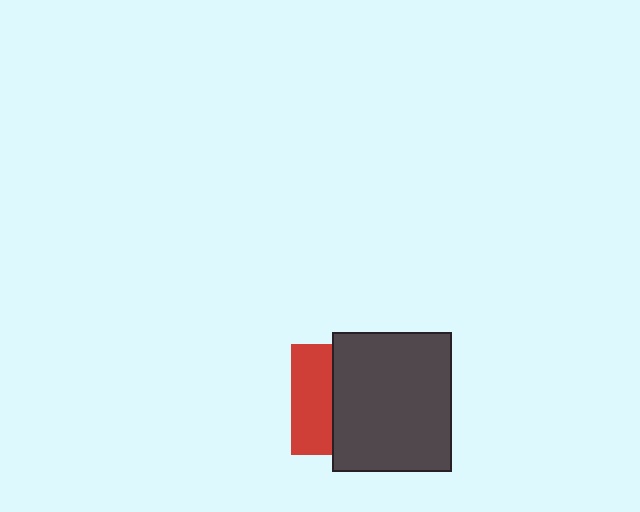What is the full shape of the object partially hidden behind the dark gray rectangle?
The partially hidden object is a red square.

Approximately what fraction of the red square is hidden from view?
Roughly 64% of the red square is hidden behind the dark gray rectangle.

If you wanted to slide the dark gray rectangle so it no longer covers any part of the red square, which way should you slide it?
Slide it right — that is the most direct way to separate the two shapes.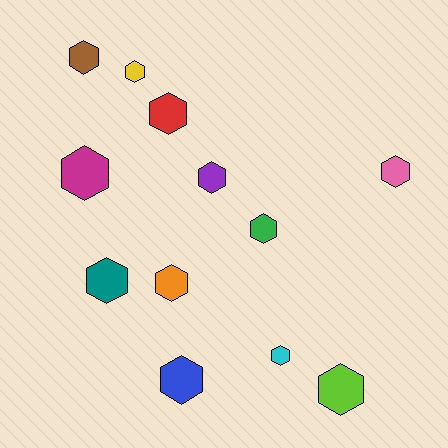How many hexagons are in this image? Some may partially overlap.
There are 12 hexagons.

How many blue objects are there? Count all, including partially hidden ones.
There is 1 blue object.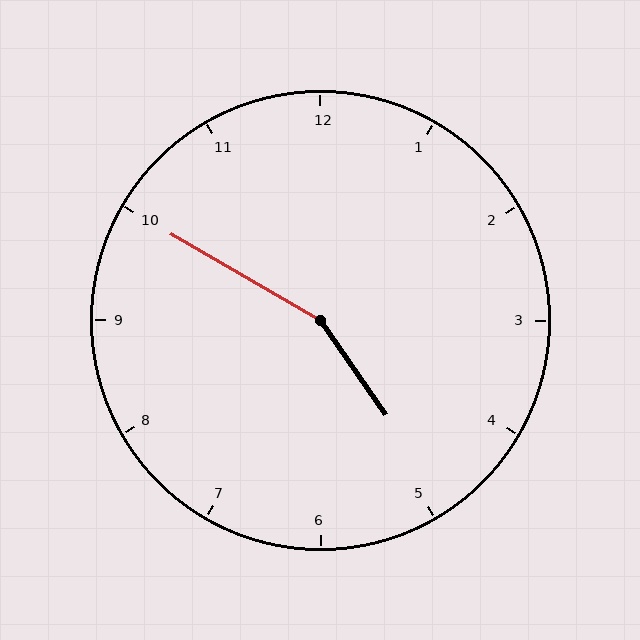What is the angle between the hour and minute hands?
Approximately 155 degrees.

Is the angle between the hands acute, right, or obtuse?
It is obtuse.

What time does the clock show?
4:50.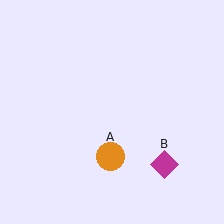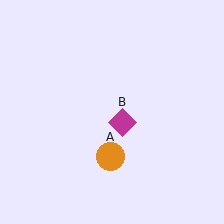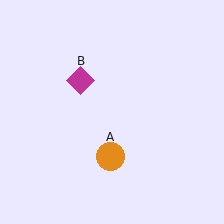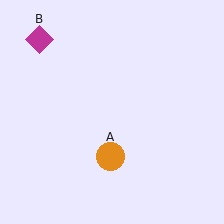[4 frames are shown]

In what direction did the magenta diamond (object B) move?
The magenta diamond (object B) moved up and to the left.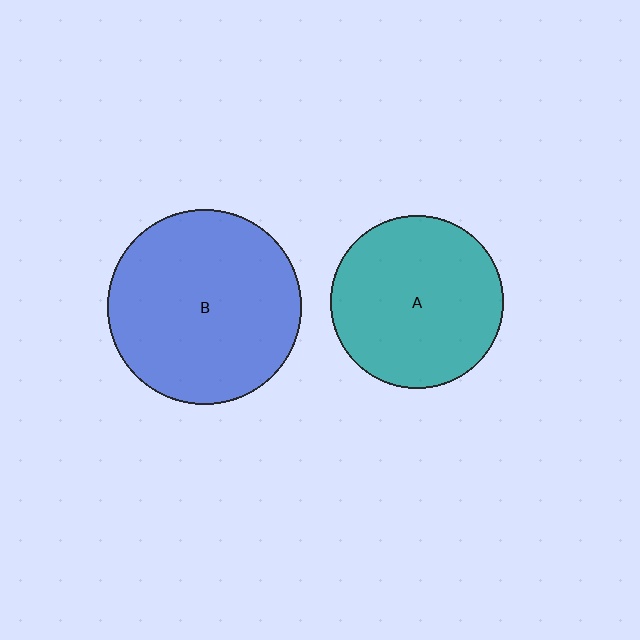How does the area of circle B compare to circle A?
Approximately 1.3 times.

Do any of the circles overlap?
No, none of the circles overlap.